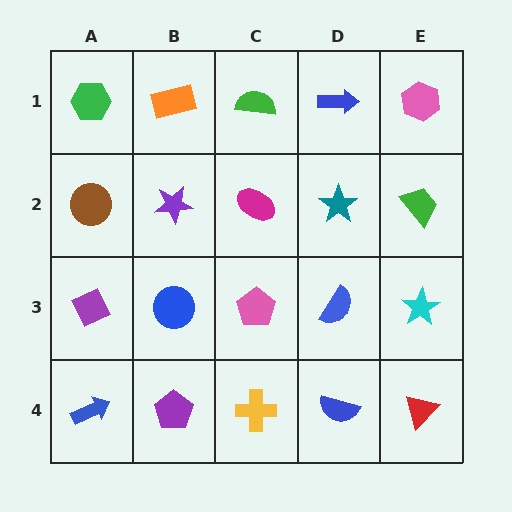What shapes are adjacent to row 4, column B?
A blue circle (row 3, column B), a blue arrow (row 4, column A), a yellow cross (row 4, column C).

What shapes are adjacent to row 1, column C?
A magenta ellipse (row 2, column C), an orange rectangle (row 1, column B), a blue arrow (row 1, column D).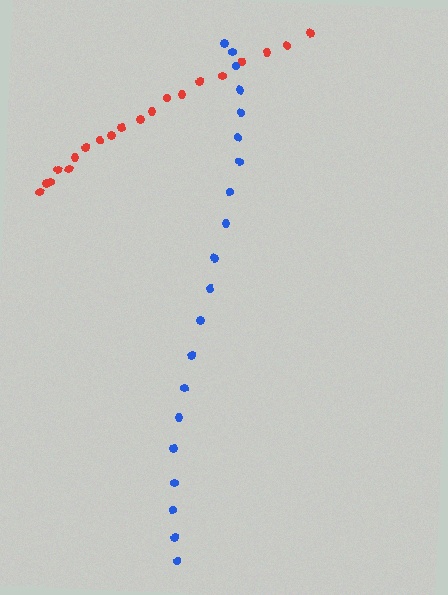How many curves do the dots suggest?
There are 2 distinct paths.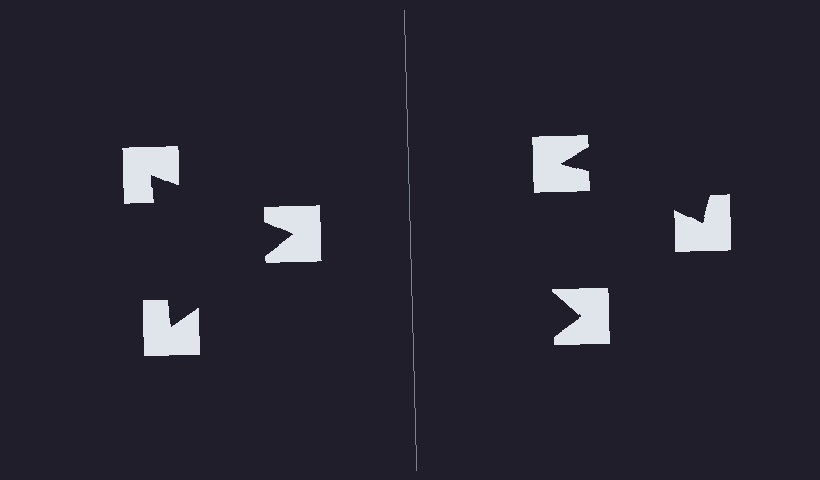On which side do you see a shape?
An illusory triangle appears on the left side. On the right side the wedge cuts are rotated, so no coherent shape forms.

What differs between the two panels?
The notched squares are positioned identically on both sides; only the wedge orientations differ. On the left they align to a triangle; on the right they are misaligned.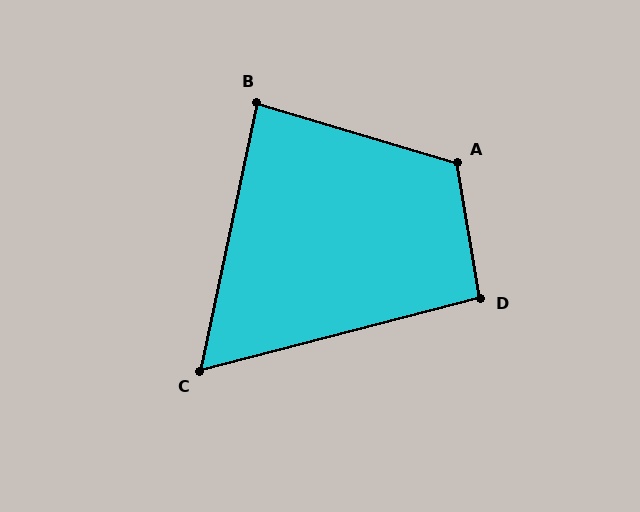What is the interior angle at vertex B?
Approximately 85 degrees (approximately right).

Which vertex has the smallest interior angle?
C, at approximately 64 degrees.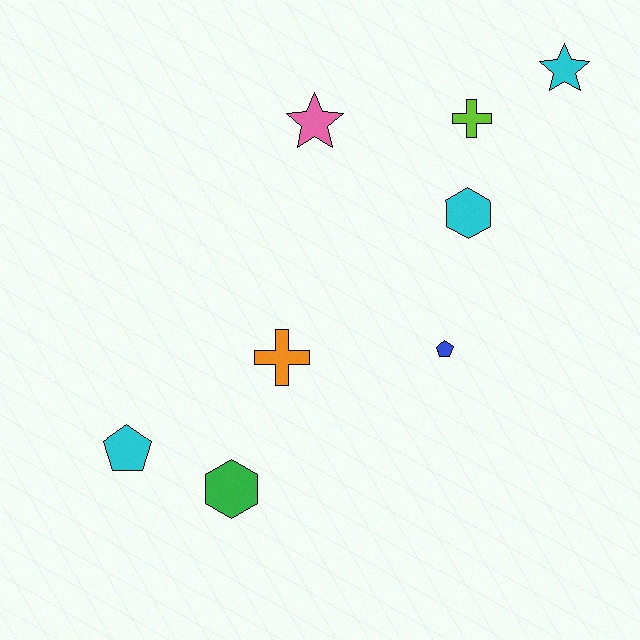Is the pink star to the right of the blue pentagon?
No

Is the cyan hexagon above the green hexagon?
Yes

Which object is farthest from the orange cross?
The cyan star is farthest from the orange cross.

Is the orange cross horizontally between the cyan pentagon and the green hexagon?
No